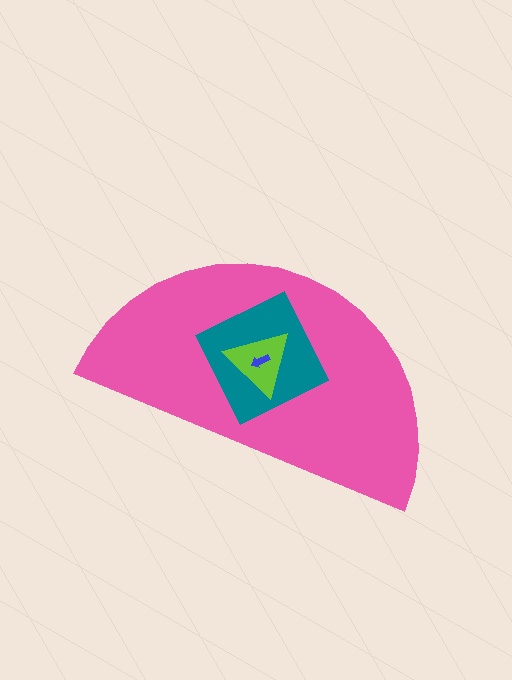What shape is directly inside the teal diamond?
The lime triangle.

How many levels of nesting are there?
4.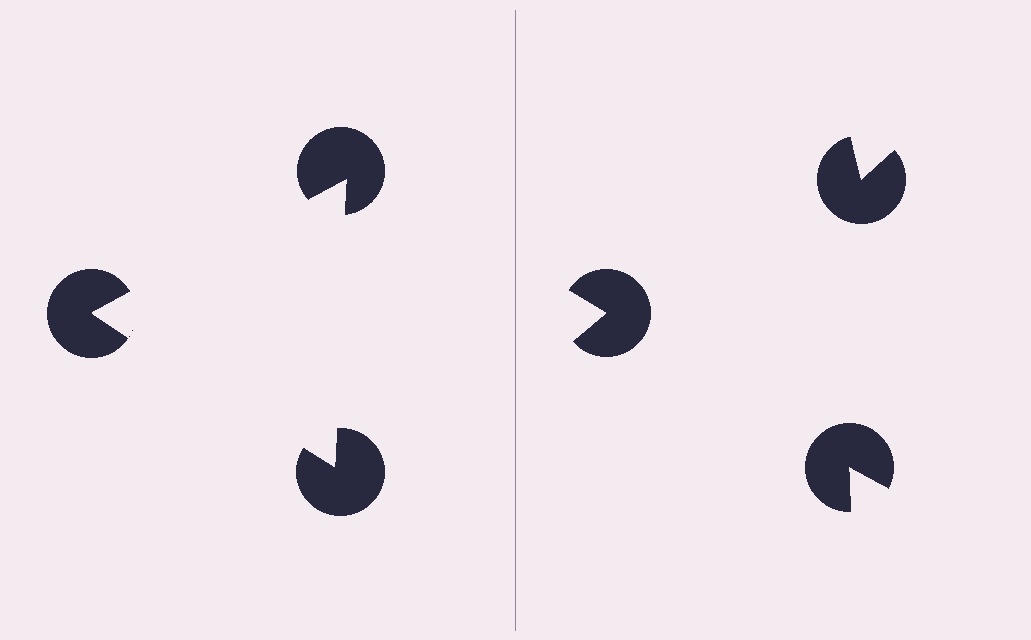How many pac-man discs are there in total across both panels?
6 — 3 on each side.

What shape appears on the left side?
An illusory triangle.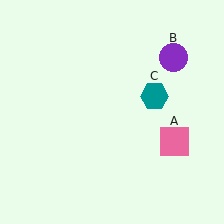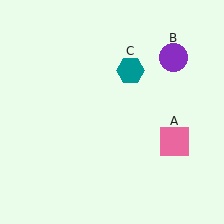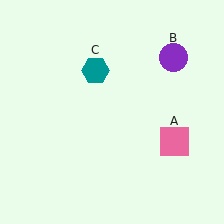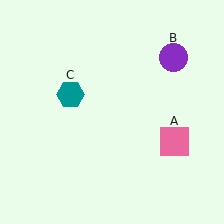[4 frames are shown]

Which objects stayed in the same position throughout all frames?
Pink square (object A) and purple circle (object B) remained stationary.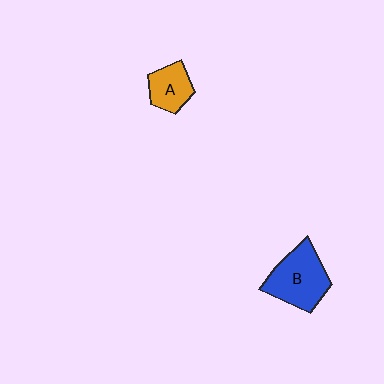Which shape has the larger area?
Shape B (blue).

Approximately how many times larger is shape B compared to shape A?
Approximately 1.7 times.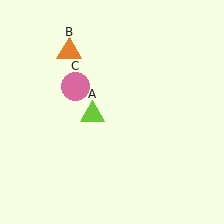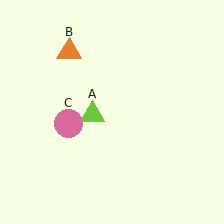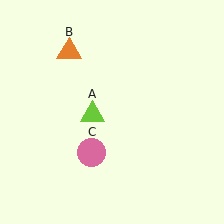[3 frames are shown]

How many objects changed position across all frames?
1 object changed position: pink circle (object C).